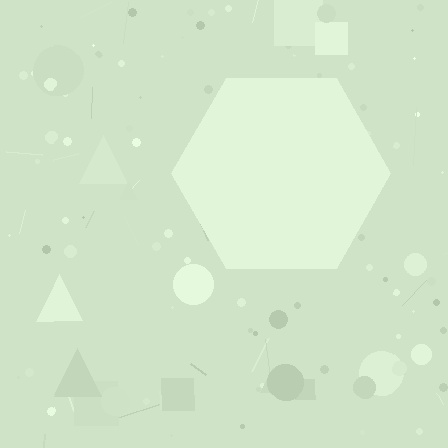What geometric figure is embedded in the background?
A hexagon is embedded in the background.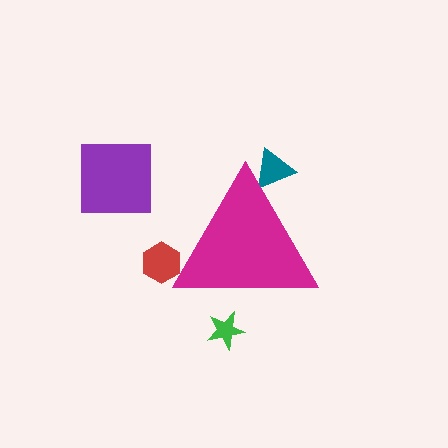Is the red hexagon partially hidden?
Yes, the red hexagon is partially hidden behind the magenta triangle.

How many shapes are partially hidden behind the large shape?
3 shapes are partially hidden.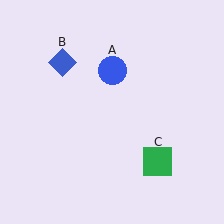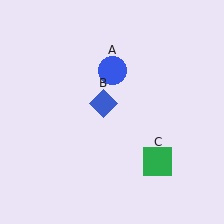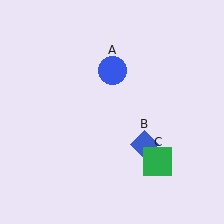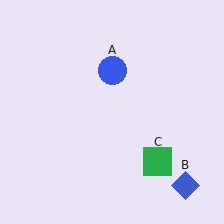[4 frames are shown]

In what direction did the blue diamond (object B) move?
The blue diamond (object B) moved down and to the right.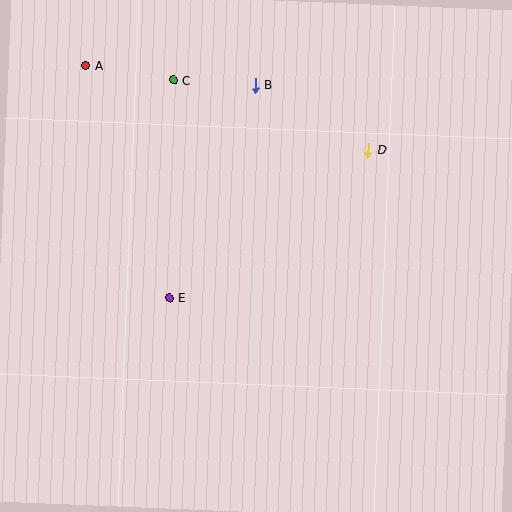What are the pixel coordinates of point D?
Point D is at (368, 150).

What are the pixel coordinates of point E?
Point E is at (170, 298).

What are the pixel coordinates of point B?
Point B is at (255, 85).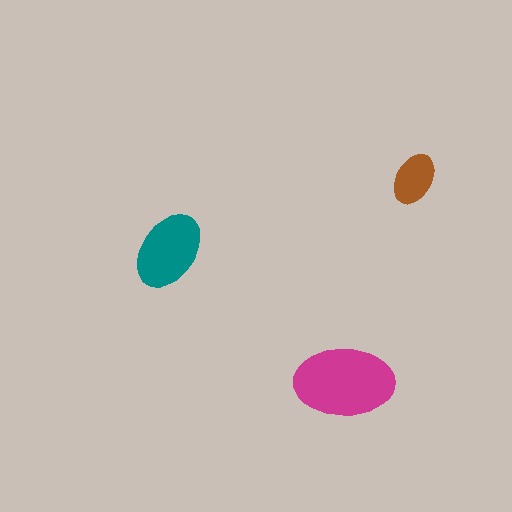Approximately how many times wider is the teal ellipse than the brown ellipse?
About 1.5 times wider.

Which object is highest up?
The brown ellipse is topmost.